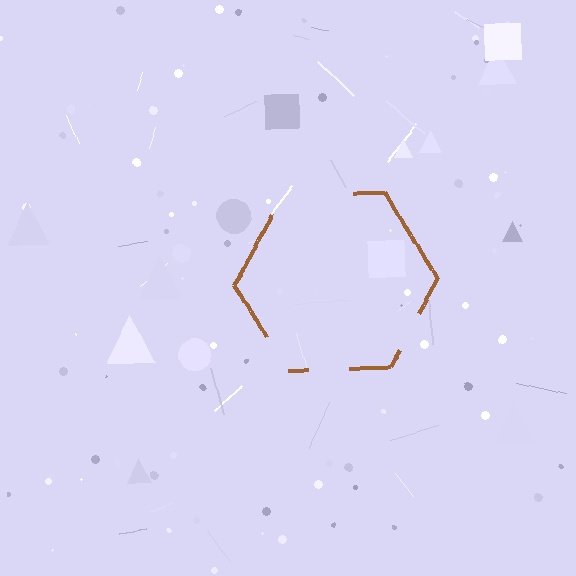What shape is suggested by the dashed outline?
The dashed outline suggests a hexagon.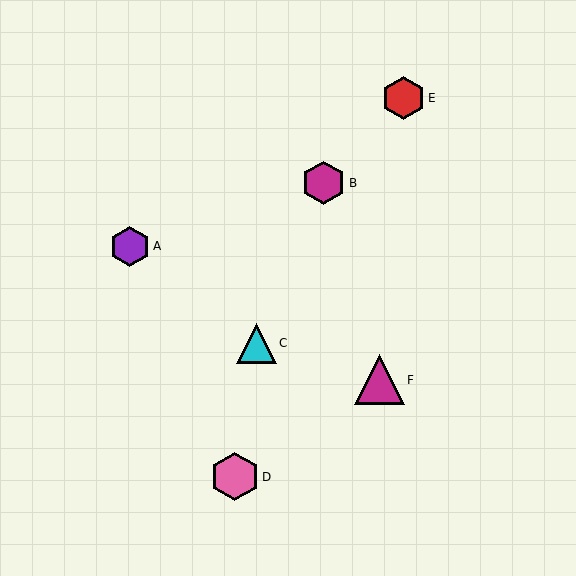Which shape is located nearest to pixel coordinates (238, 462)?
The pink hexagon (labeled D) at (235, 477) is nearest to that location.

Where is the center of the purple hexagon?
The center of the purple hexagon is at (130, 246).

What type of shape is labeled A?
Shape A is a purple hexagon.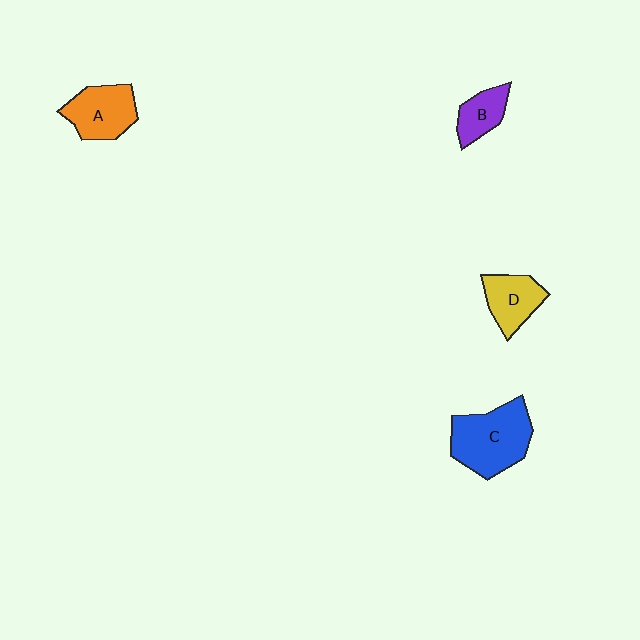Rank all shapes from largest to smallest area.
From largest to smallest: C (blue), A (orange), D (yellow), B (purple).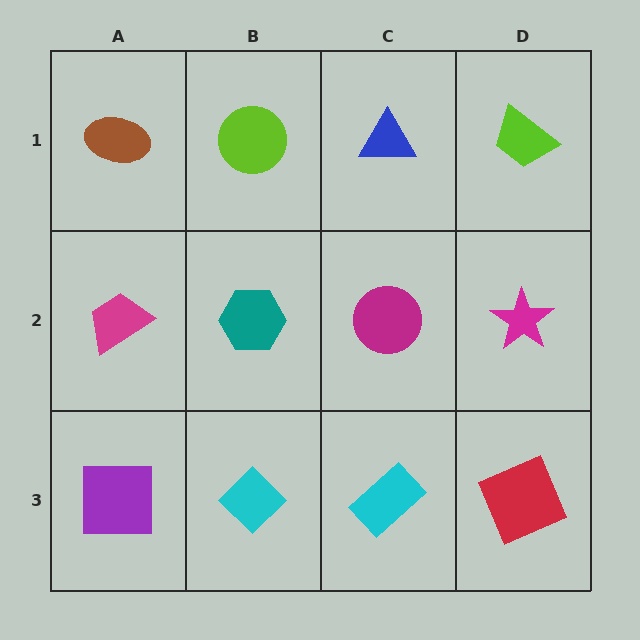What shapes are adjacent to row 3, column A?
A magenta trapezoid (row 2, column A), a cyan diamond (row 3, column B).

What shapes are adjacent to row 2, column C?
A blue triangle (row 1, column C), a cyan rectangle (row 3, column C), a teal hexagon (row 2, column B), a magenta star (row 2, column D).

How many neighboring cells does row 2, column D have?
3.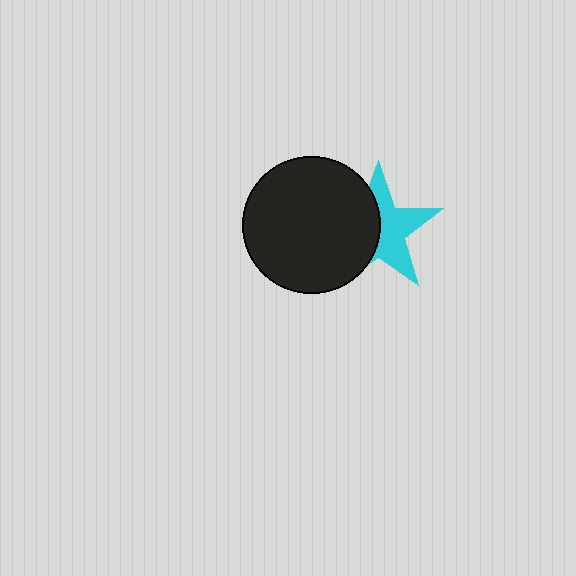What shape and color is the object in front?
The object in front is a black circle.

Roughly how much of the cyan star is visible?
About half of it is visible (roughly 53%).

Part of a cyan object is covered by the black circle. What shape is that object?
It is a star.